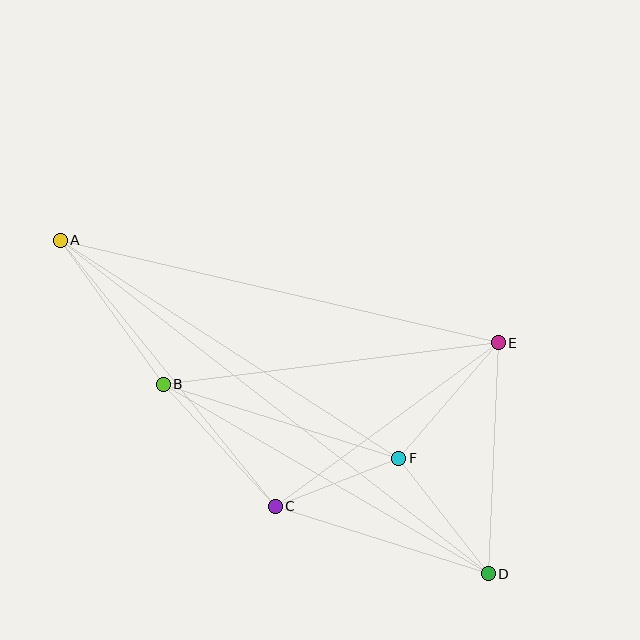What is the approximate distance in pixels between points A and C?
The distance between A and C is approximately 342 pixels.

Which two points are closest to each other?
Points C and F are closest to each other.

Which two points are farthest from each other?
Points A and D are farthest from each other.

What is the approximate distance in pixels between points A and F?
The distance between A and F is approximately 403 pixels.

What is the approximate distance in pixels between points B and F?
The distance between B and F is approximately 247 pixels.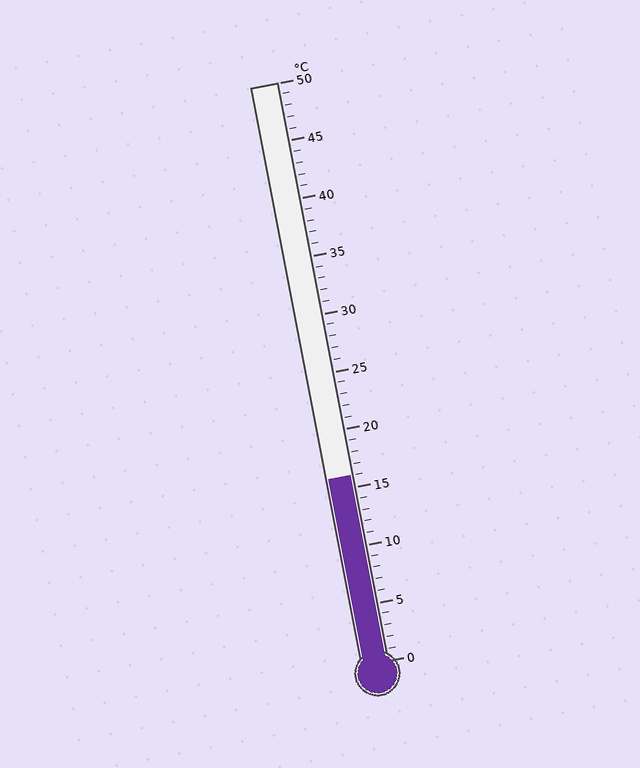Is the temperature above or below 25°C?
The temperature is below 25°C.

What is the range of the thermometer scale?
The thermometer scale ranges from 0°C to 50°C.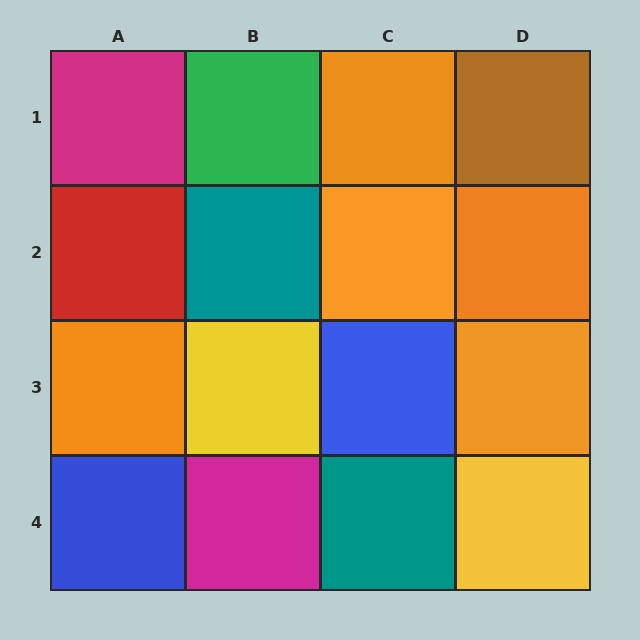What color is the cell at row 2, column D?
Orange.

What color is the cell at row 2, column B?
Teal.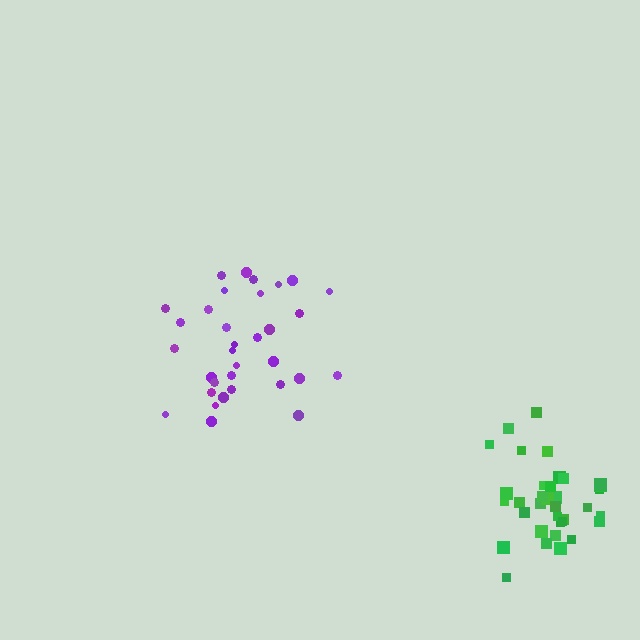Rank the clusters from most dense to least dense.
green, purple.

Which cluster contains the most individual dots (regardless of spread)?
Green (35).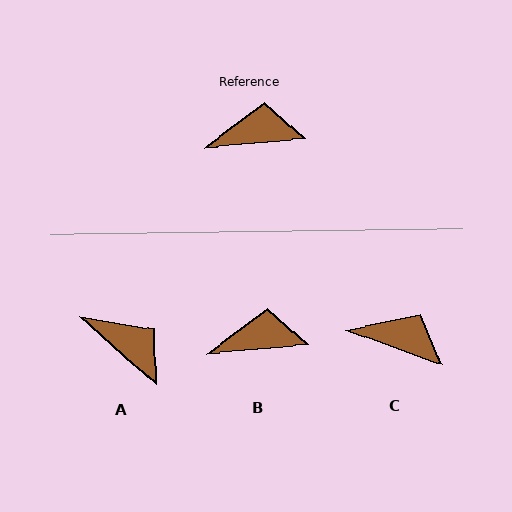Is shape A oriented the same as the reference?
No, it is off by about 47 degrees.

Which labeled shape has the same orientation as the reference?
B.